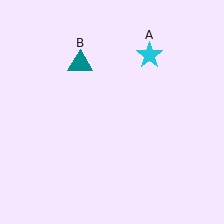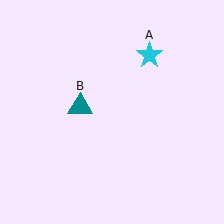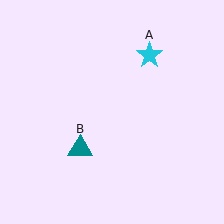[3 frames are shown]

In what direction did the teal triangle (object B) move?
The teal triangle (object B) moved down.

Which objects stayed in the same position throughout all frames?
Cyan star (object A) remained stationary.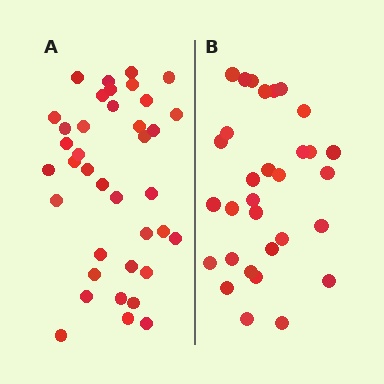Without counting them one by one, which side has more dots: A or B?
Region A (the left region) has more dots.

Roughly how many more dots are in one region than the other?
Region A has roughly 8 or so more dots than region B.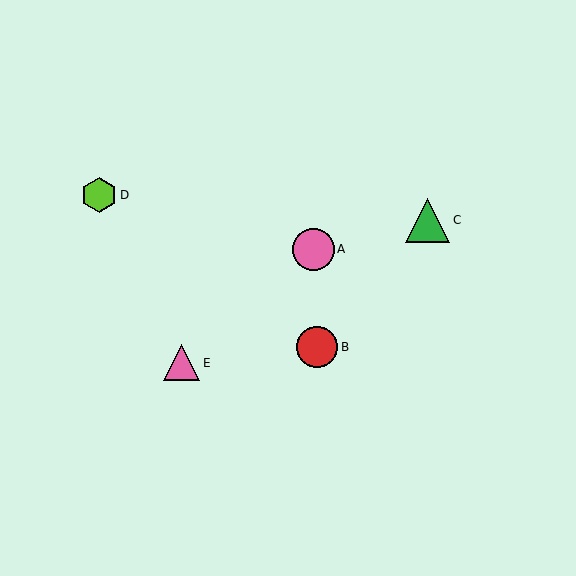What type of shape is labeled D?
Shape D is a lime hexagon.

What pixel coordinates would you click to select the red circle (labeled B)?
Click at (317, 347) to select the red circle B.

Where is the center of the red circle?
The center of the red circle is at (317, 347).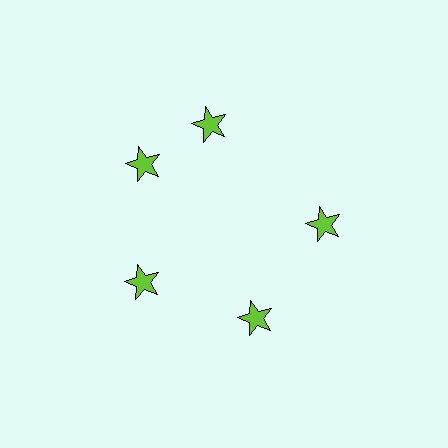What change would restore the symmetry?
The symmetry would be restored by rotating it back into even spacing with its neighbors so that all 5 stars sit at equal angles and equal distance from the center.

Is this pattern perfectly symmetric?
No. The 5 lime stars are arranged in a ring, but one element near the 1 o'clock position is rotated out of alignment along the ring, breaking the 5-fold rotational symmetry.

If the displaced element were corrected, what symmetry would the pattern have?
It would have 5-fold rotational symmetry — the pattern would map onto itself every 72 degrees.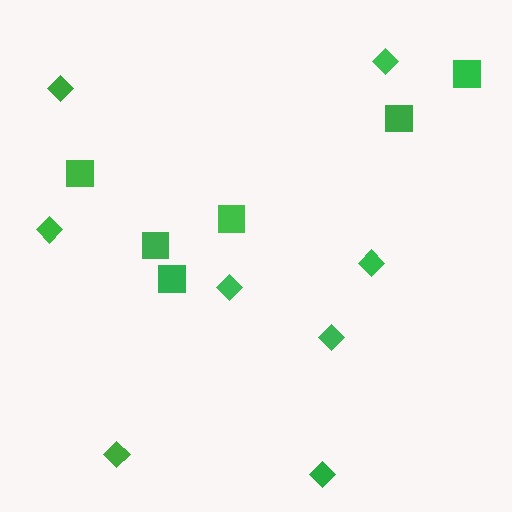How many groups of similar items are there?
There are 2 groups: one group of squares (6) and one group of diamonds (8).